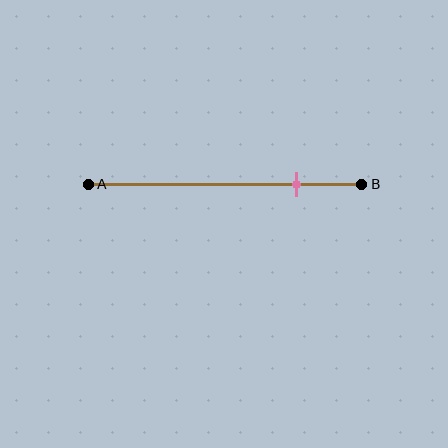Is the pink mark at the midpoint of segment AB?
No, the mark is at about 75% from A, not at the 50% midpoint.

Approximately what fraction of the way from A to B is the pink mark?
The pink mark is approximately 75% of the way from A to B.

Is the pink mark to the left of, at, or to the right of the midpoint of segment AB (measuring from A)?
The pink mark is to the right of the midpoint of segment AB.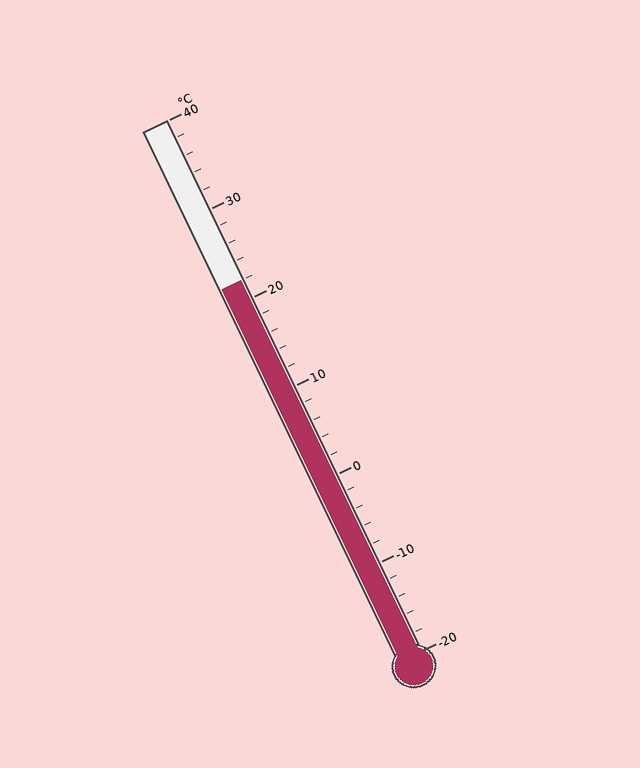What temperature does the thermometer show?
The thermometer shows approximately 22°C.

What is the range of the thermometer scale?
The thermometer scale ranges from -20°C to 40°C.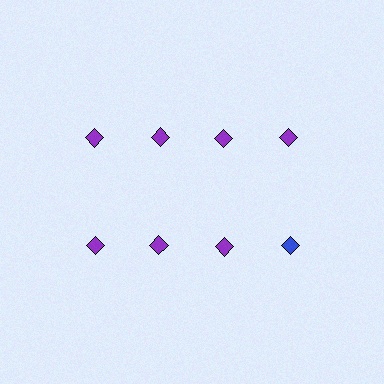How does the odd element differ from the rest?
It has a different color: blue instead of purple.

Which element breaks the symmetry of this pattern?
The blue diamond in the second row, second from right column breaks the symmetry. All other shapes are purple diamonds.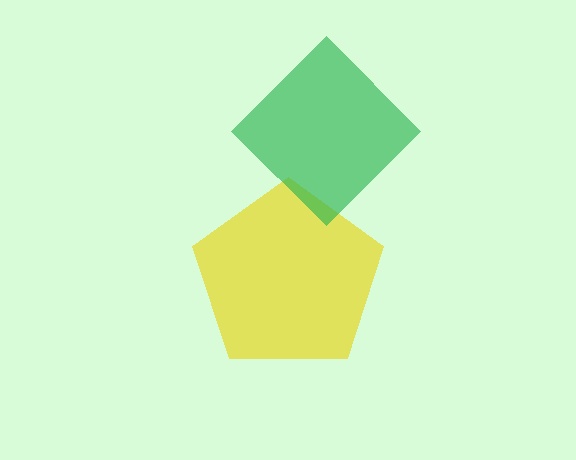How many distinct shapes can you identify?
There are 2 distinct shapes: a yellow pentagon, a green diamond.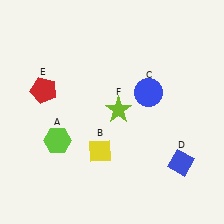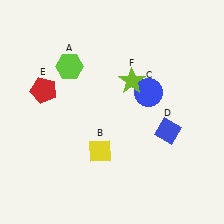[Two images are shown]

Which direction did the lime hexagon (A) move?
The lime hexagon (A) moved up.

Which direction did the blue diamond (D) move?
The blue diamond (D) moved up.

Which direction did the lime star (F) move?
The lime star (F) moved up.